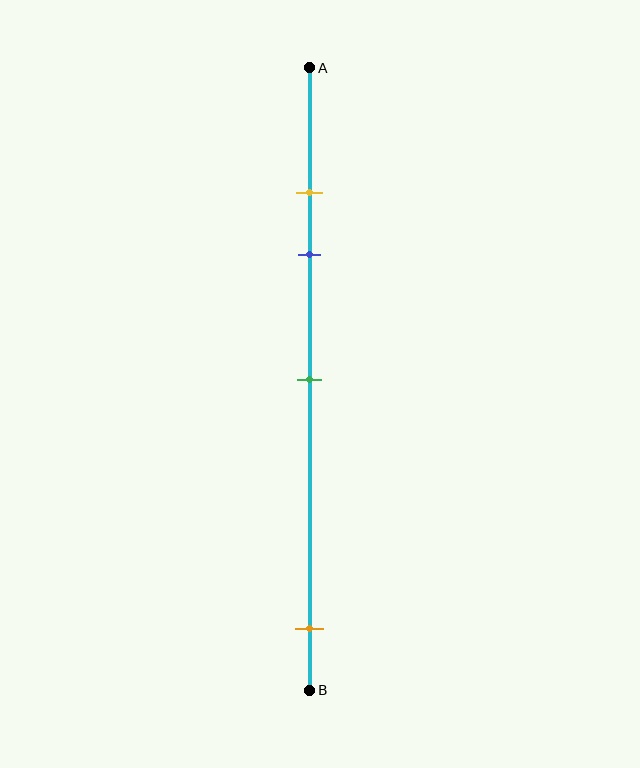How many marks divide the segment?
There are 4 marks dividing the segment.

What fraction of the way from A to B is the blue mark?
The blue mark is approximately 30% (0.3) of the way from A to B.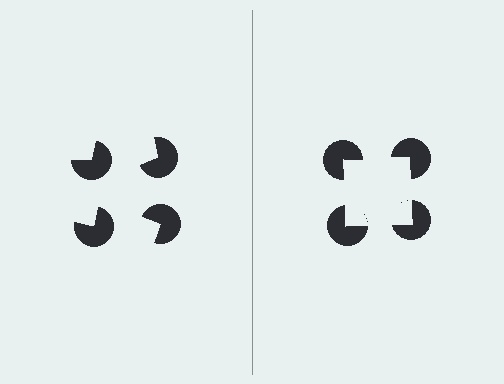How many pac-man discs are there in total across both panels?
8 — 4 on each side.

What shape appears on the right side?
An illusory square.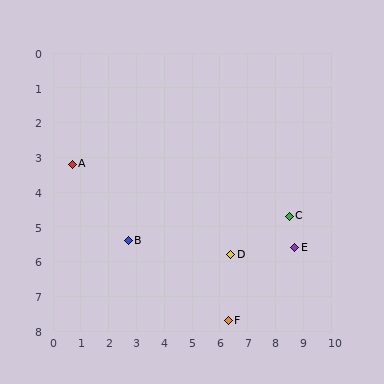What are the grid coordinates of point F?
Point F is at approximately (6.3, 7.7).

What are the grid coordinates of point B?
Point B is at approximately (2.7, 5.4).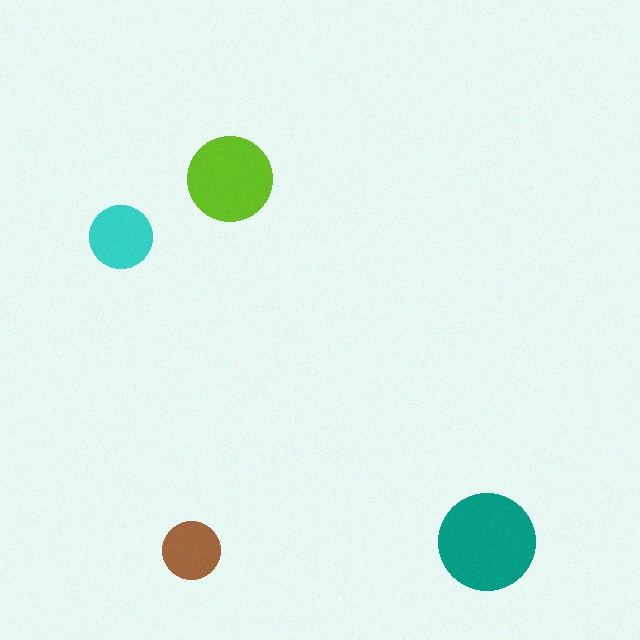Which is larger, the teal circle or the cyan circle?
The teal one.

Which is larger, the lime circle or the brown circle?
The lime one.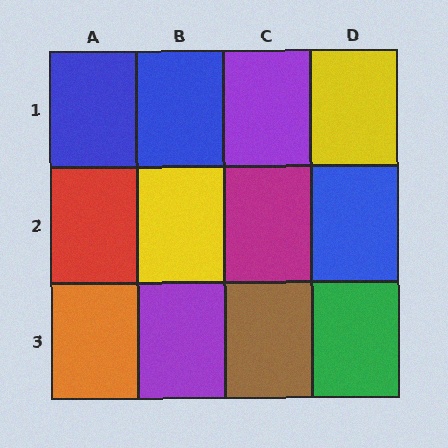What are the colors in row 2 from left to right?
Red, yellow, magenta, blue.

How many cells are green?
1 cell is green.